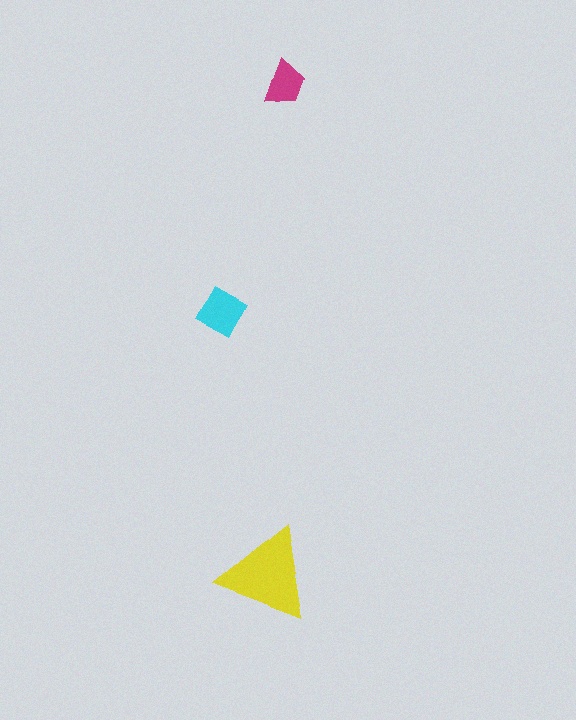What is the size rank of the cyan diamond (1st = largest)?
2nd.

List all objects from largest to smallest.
The yellow triangle, the cyan diamond, the magenta trapezoid.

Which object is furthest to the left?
The cyan diamond is leftmost.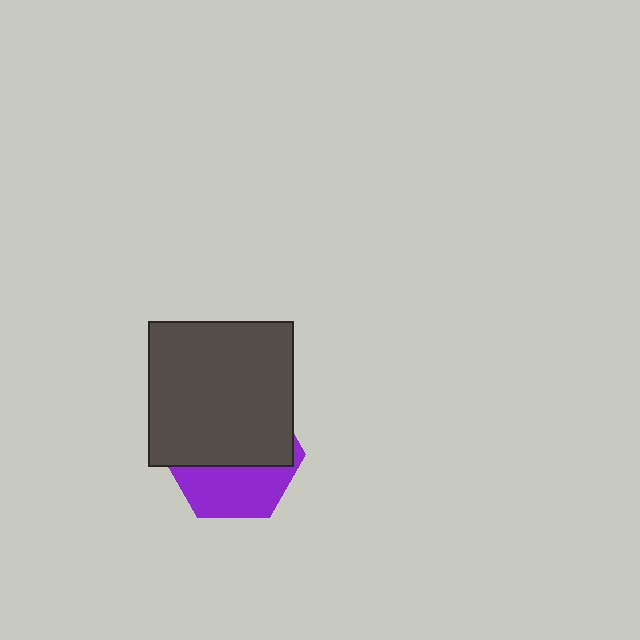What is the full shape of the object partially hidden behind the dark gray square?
The partially hidden object is a purple hexagon.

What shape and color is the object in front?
The object in front is a dark gray square.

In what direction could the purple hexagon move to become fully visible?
The purple hexagon could move down. That would shift it out from behind the dark gray square entirely.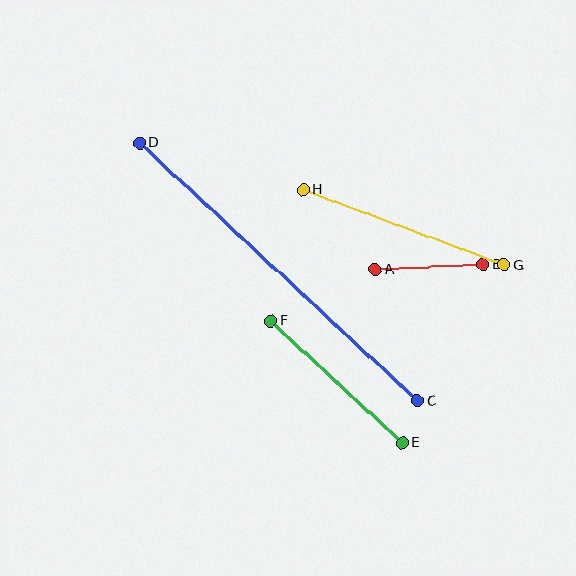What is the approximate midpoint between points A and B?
The midpoint is at approximately (429, 267) pixels.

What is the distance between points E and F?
The distance is approximately 179 pixels.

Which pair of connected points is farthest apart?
Points C and D are farthest apart.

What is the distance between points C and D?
The distance is approximately 379 pixels.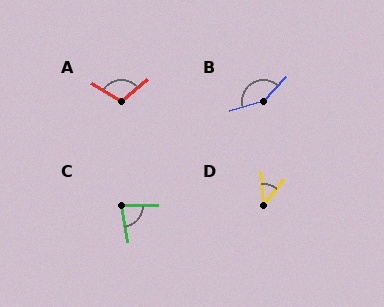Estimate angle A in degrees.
Approximately 109 degrees.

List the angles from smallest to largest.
D (42°), C (79°), A (109°), B (150°).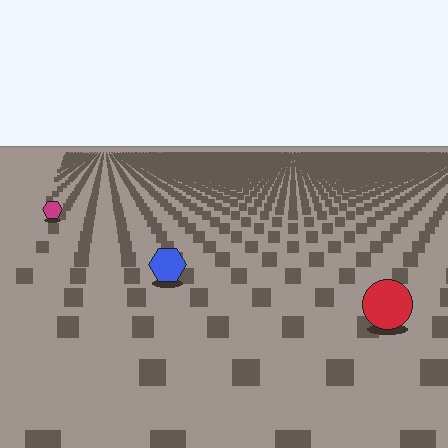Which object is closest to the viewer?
The red circle is closest. The texture marks near it are larger and more spread out.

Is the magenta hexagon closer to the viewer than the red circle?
No. The red circle is closer — you can tell from the texture gradient: the ground texture is coarser near it.